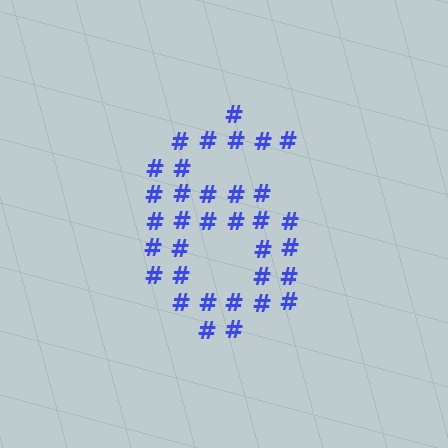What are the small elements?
The small elements are hash symbols.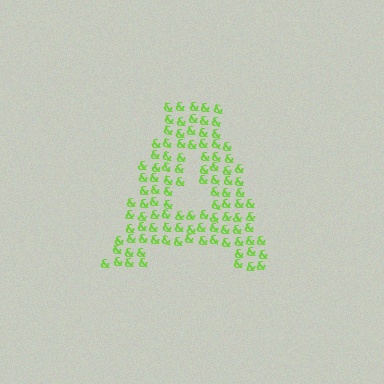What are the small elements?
The small elements are ampersands.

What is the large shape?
The large shape is the letter A.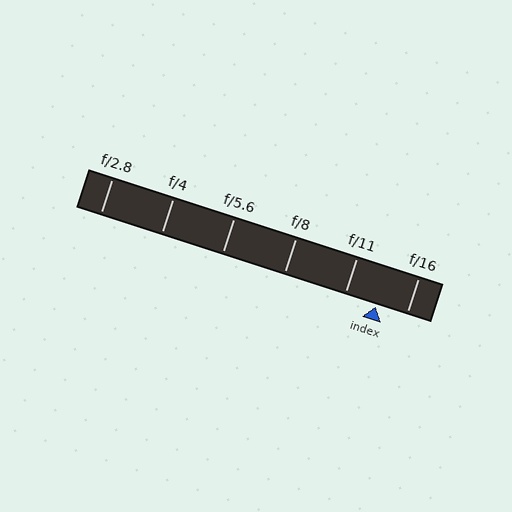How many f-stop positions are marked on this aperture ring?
There are 6 f-stop positions marked.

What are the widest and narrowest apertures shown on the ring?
The widest aperture shown is f/2.8 and the narrowest is f/16.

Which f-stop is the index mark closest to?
The index mark is closest to f/16.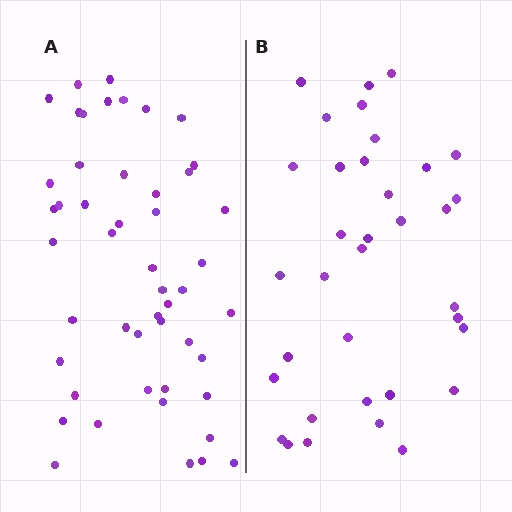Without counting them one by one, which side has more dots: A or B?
Region A (the left region) has more dots.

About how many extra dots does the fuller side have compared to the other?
Region A has approximately 15 more dots than region B.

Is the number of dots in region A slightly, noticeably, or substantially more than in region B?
Region A has noticeably more, but not dramatically so. The ratio is roughly 1.4 to 1.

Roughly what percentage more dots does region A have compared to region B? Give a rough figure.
About 40% more.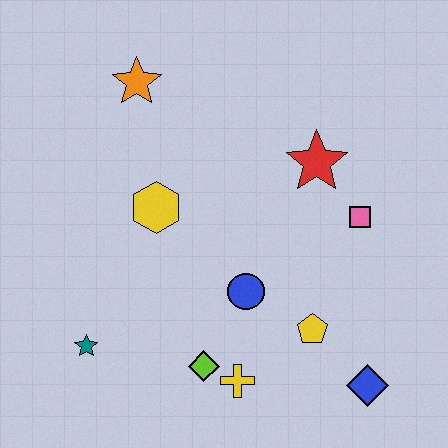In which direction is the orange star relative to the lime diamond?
The orange star is above the lime diamond.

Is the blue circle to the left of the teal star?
No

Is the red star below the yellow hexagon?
No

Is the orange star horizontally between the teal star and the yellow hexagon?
Yes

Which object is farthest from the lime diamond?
The orange star is farthest from the lime diamond.